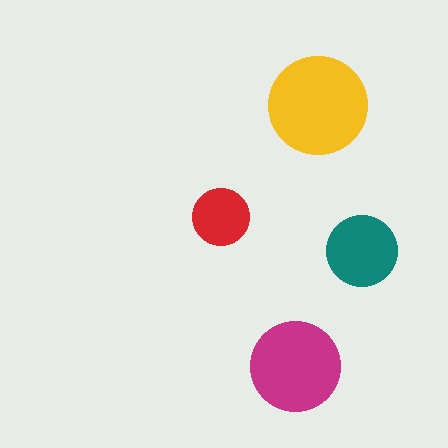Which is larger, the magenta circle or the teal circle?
The magenta one.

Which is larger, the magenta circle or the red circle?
The magenta one.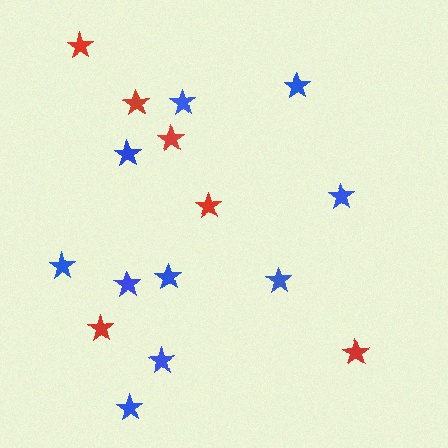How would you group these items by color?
There are 2 groups: one group of blue stars (10) and one group of red stars (6).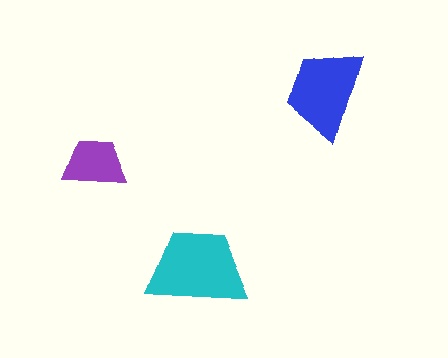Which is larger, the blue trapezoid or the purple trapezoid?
The blue one.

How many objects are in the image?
There are 3 objects in the image.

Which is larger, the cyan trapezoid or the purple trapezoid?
The cyan one.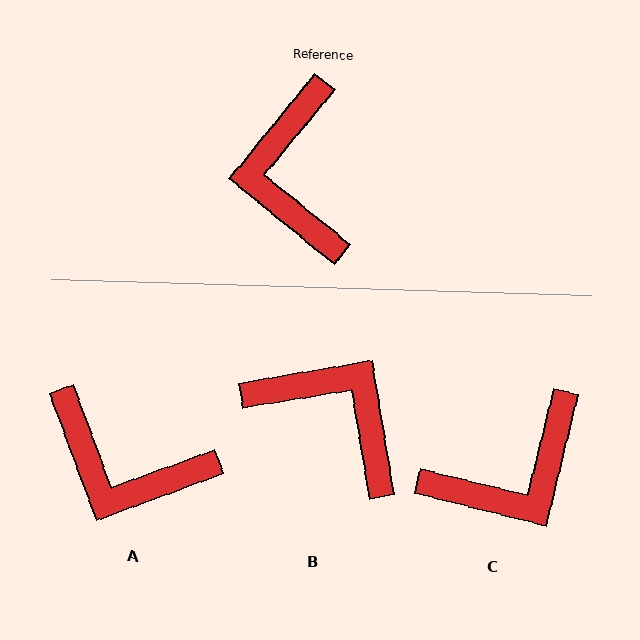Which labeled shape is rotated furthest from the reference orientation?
B, about 131 degrees away.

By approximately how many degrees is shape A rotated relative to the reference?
Approximately 60 degrees counter-clockwise.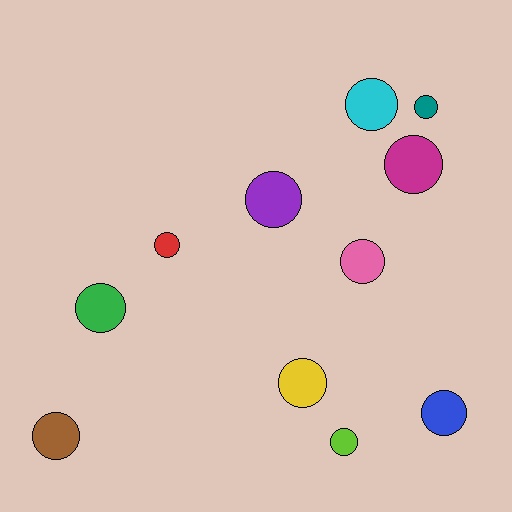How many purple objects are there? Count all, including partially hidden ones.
There is 1 purple object.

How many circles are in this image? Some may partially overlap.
There are 11 circles.